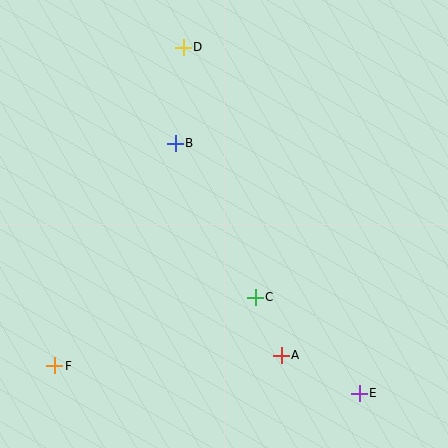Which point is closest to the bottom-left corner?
Point F is closest to the bottom-left corner.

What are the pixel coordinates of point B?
Point B is at (175, 143).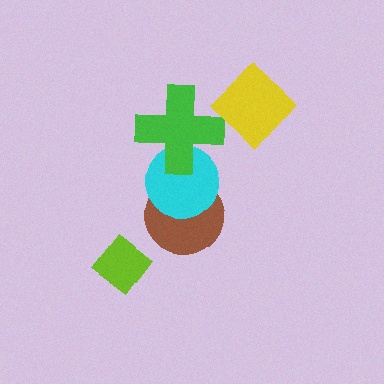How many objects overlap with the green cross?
2 objects overlap with the green cross.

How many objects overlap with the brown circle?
1 object overlaps with the brown circle.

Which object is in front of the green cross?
The yellow diamond is in front of the green cross.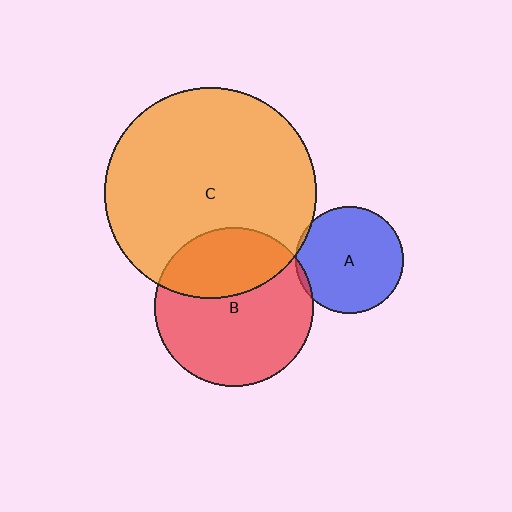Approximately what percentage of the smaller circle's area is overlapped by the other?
Approximately 5%.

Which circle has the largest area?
Circle C (orange).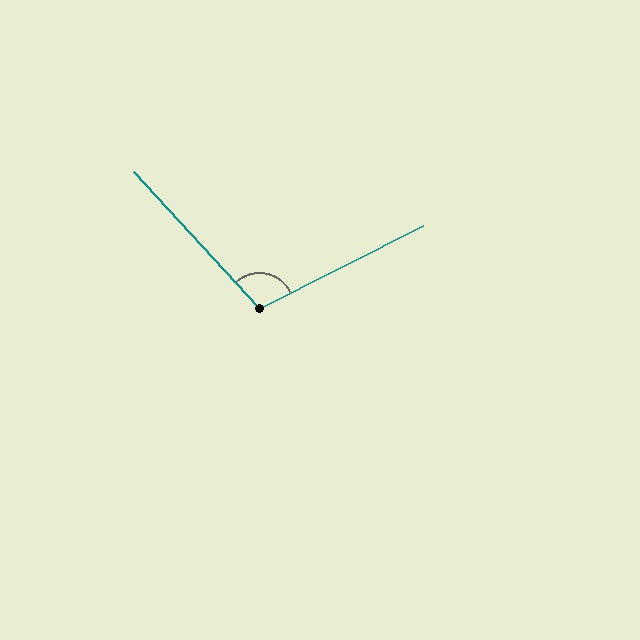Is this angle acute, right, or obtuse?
It is obtuse.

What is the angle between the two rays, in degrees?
Approximately 106 degrees.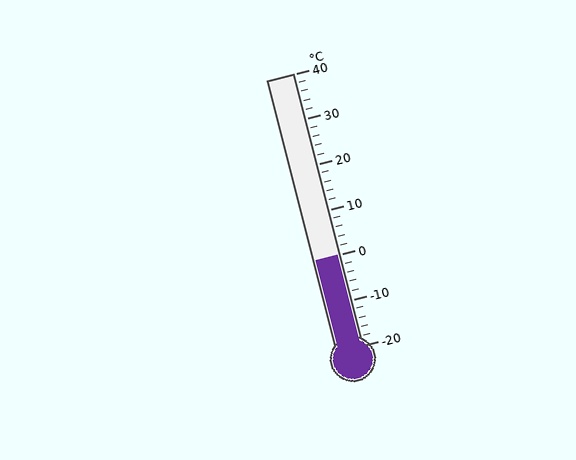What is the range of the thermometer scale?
The thermometer scale ranges from -20°C to 40°C.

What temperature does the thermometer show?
The thermometer shows approximately 0°C.